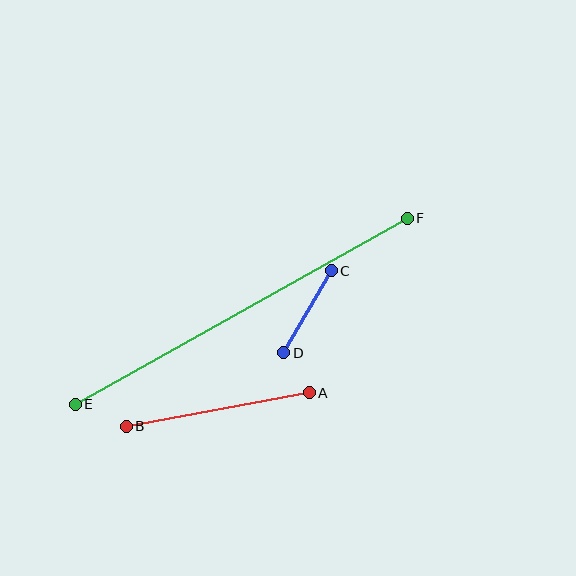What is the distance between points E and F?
The distance is approximately 380 pixels.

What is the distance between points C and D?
The distance is approximately 95 pixels.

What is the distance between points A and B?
The distance is approximately 186 pixels.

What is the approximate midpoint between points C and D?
The midpoint is at approximately (308, 312) pixels.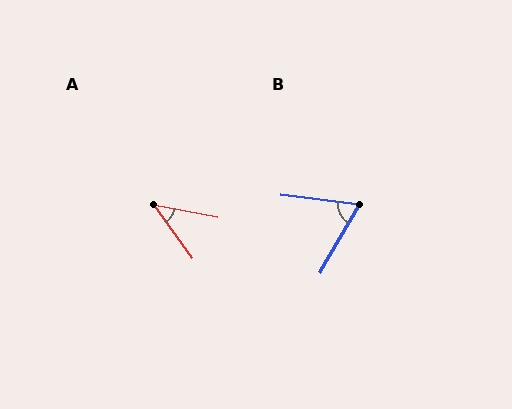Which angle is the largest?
B, at approximately 67 degrees.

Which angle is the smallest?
A, at approximately 44 degrees.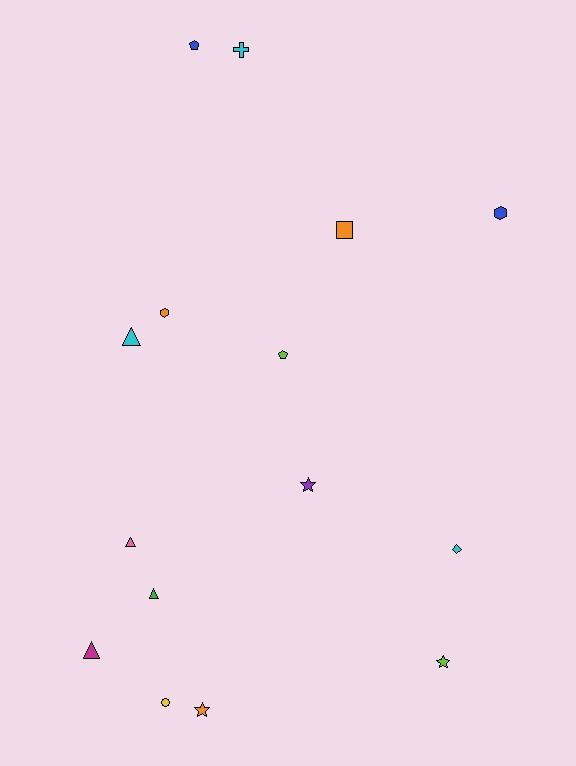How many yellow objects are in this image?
There is 1 yellow object.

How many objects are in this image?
There are 15 objects.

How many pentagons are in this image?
There are 2 pentagons.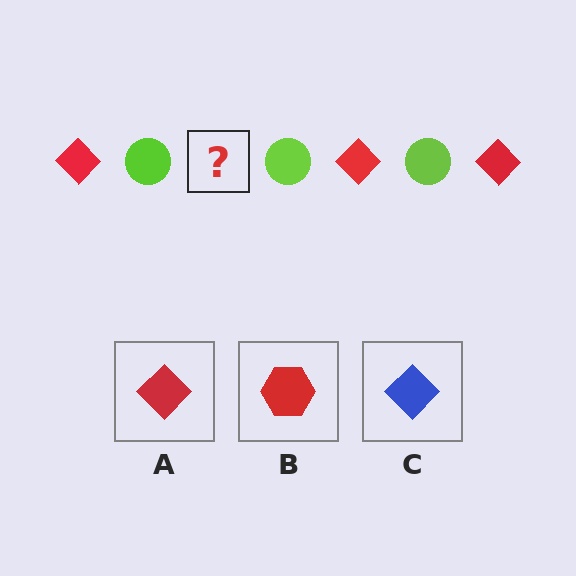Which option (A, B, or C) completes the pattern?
A.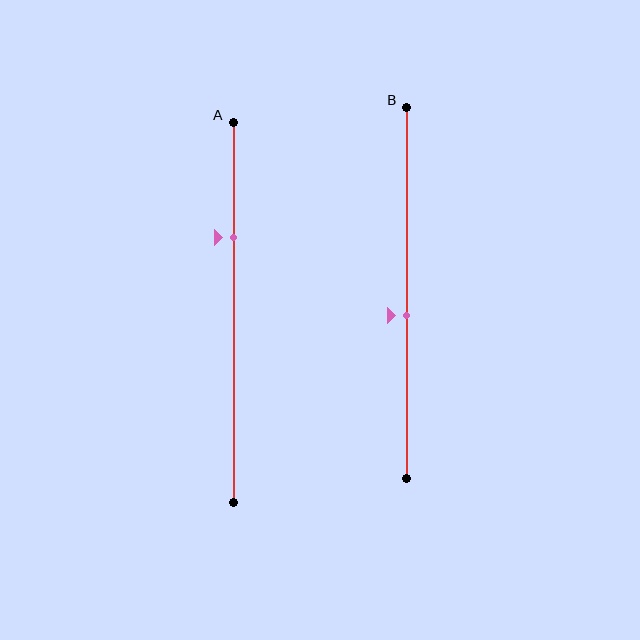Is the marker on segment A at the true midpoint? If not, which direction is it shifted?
No, the marker on segment A is shifted upward by about 20% of the segment length.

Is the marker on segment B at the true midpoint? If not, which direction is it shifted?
No, the marker on segment B is shifted downward by about 6% of the segment length.